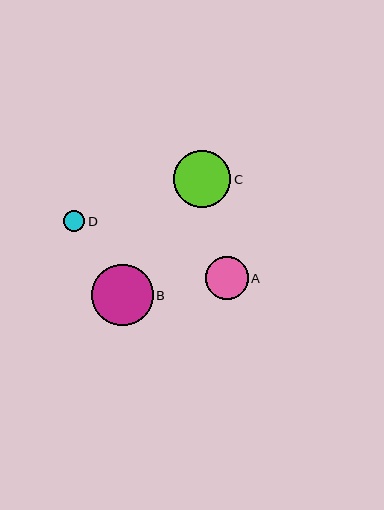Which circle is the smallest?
Circle D is the smallest with a size of approximately 21 pixels.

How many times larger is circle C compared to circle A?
Circle C is approximately 1.3 times the size of circle A.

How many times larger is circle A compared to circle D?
Circle A is approximately 2.0 times the size of circle D.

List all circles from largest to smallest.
From largest to smallest: B, C, A, D.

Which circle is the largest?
Circle B is the largest with a size of approximately 61 pixels.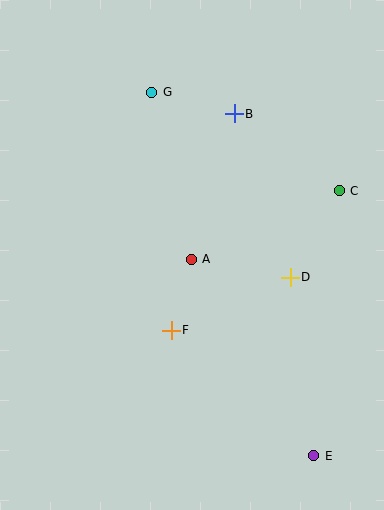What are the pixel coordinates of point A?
Point A is at (191, 259).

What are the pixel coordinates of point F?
Point F is at (171, 330).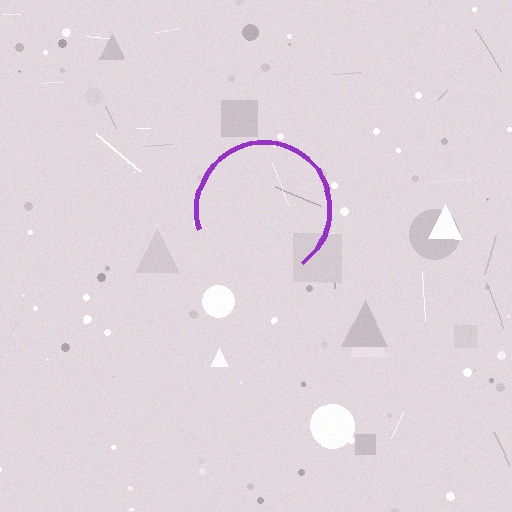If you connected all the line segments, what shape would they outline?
They would outline a circle.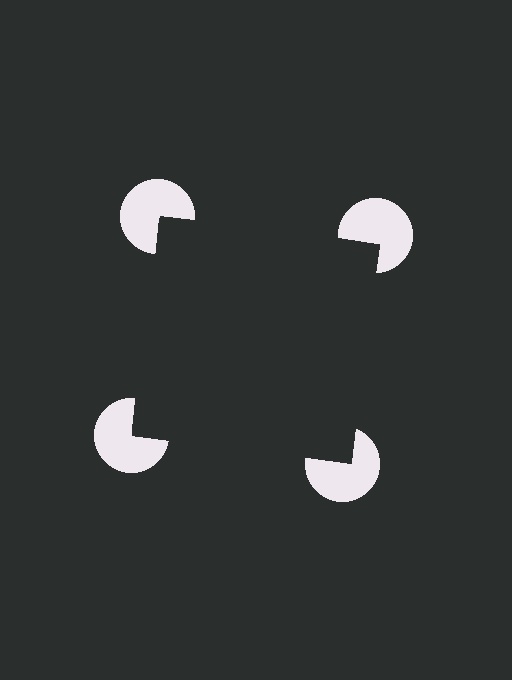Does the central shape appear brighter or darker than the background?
It typically appears slightly darker than the background, even though no actual brightness change is drawn.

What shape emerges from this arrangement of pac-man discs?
An illusory square — its edges are inferred from the aligned wedge cuts in the pac-man discs, not physically drawn.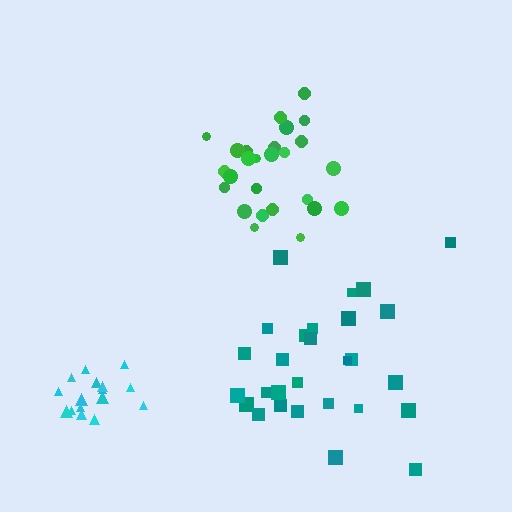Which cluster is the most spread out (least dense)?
Teal.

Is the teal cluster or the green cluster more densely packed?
Green.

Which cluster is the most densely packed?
Cyan.